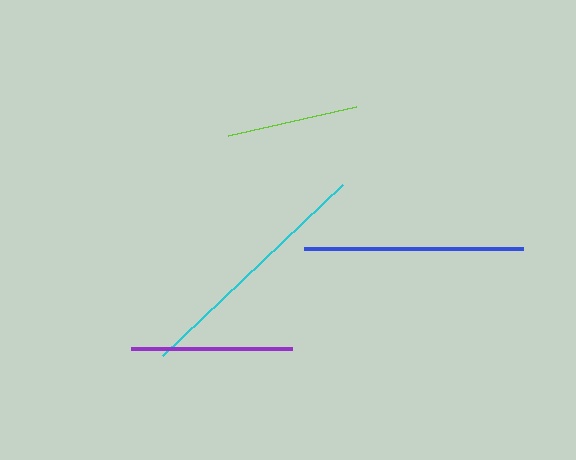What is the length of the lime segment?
The lime segment is approximately 132 pixels long.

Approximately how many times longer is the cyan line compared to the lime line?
The cyan line is approximately 1.9 times the length of the lime line.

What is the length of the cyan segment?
The cyan segment is approximately 248 pixels long.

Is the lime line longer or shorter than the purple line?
The purple line is longer than the lime line.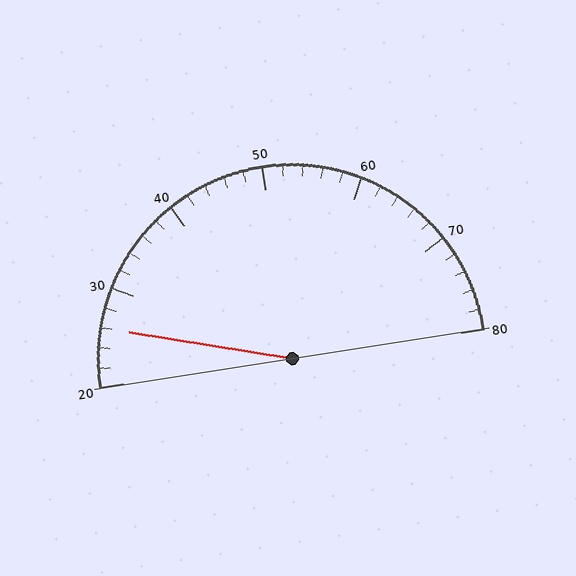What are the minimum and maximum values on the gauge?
The gauge ranges from 20 to 80.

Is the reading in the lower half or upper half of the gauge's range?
The reading is in the lower half of the range (20 to 80).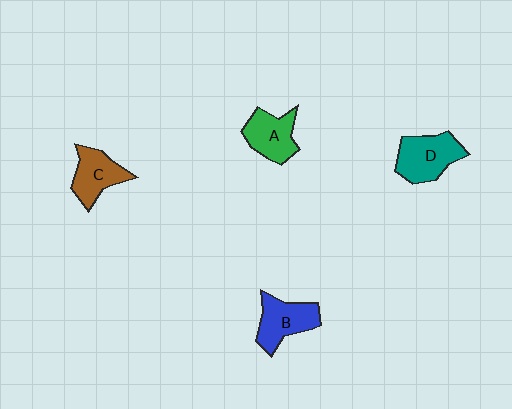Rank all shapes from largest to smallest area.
From largest to smallest: D (teal), B (blue), A (green), C (brown).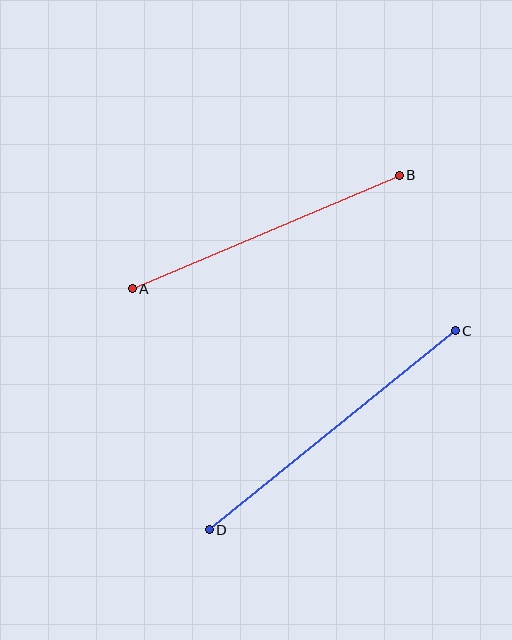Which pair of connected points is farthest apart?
Points C and D are farthest apart.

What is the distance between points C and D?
The distance is approximately 317 pixels.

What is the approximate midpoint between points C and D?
The midpoint is at approximately (332, 430) pixels.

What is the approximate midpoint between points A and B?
The midpoint is at approximately (266, 232) pixels.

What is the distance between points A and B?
The distance is approximately 290 pixels.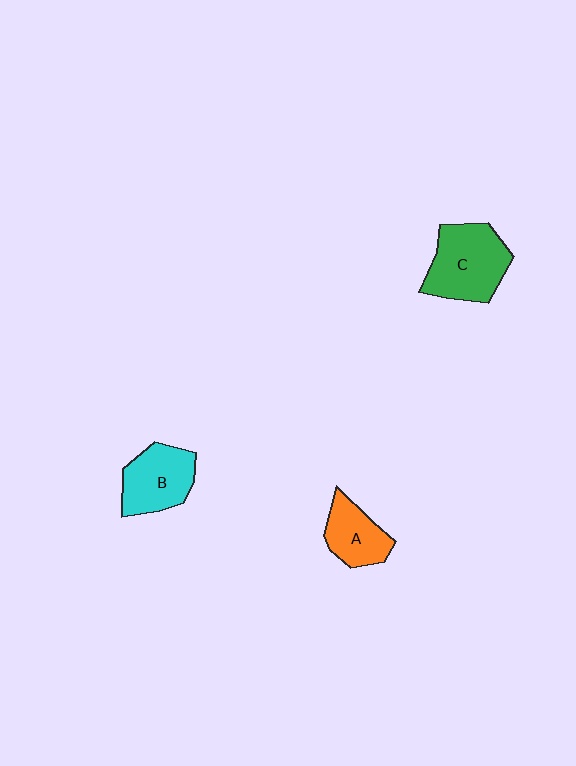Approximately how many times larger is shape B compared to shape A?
Approximately 1.3 times.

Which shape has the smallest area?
Shape A (orange).